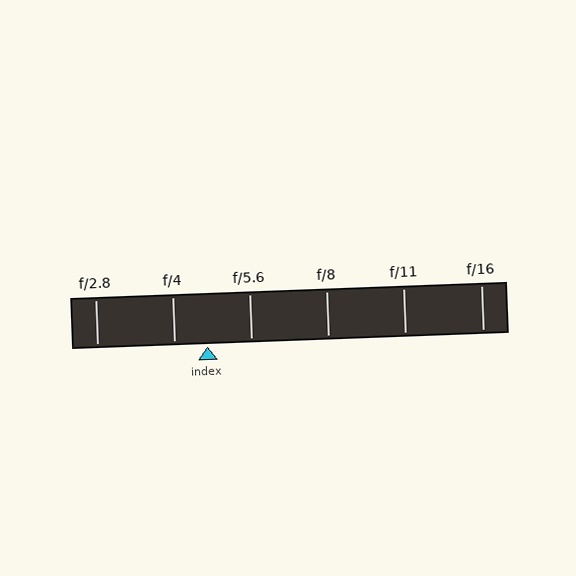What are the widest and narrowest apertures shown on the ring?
The widest aperture shown is f/2.8 and the narrowest is f/16.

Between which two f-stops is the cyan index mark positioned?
The index mark is between f/4 and f/5.6.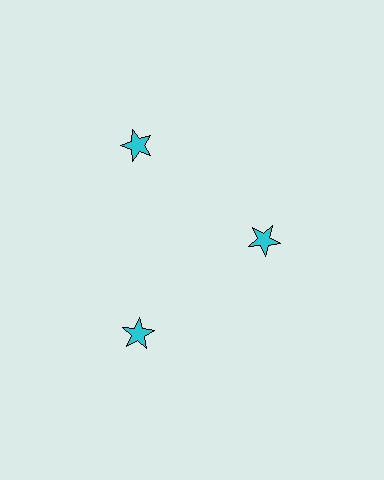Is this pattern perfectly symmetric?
No. The 3 cyan stars are arranged in a ring, but one element near the 3 o'clock position is pulled inward toward the center, breaking the 3-fold rotational symmetry.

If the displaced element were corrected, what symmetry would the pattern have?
It would have 3-fold rotational symmetry — the pattern would map onto itself every 120 degrees.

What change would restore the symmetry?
The symmetry would be restored by moving it outward, back onto the ring so that all 3 stars sit at equal angles and equal distance from the center.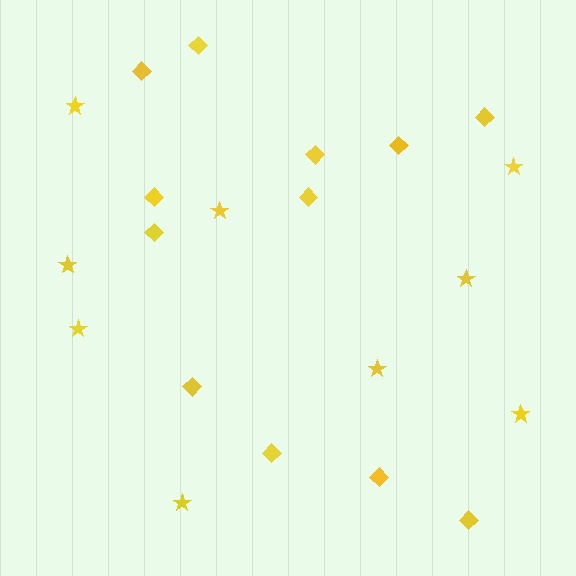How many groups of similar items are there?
There are 2 groups: one group of diamonds (12) and one group of stars (9).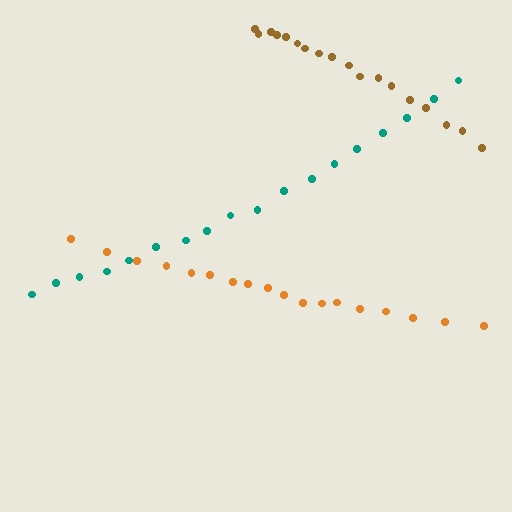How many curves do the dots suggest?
There are 3 distinct paths.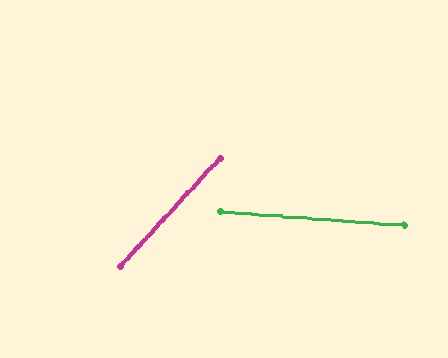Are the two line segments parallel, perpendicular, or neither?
Neither parallel nor perpendicular — they differ by about 52°.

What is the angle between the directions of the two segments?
Approximately 52 degrees.